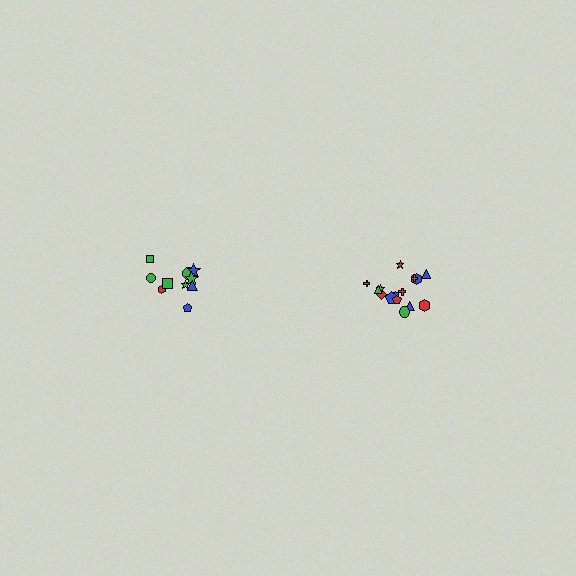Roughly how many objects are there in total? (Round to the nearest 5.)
Roughly 25 objects in total.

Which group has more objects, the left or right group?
The right group.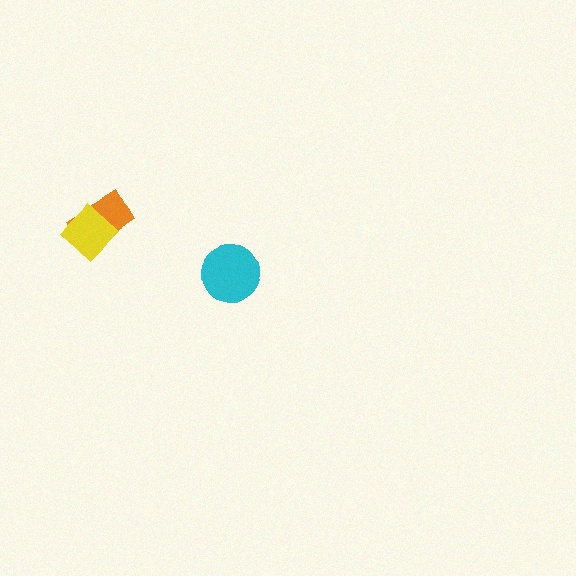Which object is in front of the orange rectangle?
The yellow diamond is in front of the orange rectangle.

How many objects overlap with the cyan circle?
0 objects overlap with the cyan circle.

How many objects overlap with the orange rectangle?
1 object overlaps with the orange rectangle.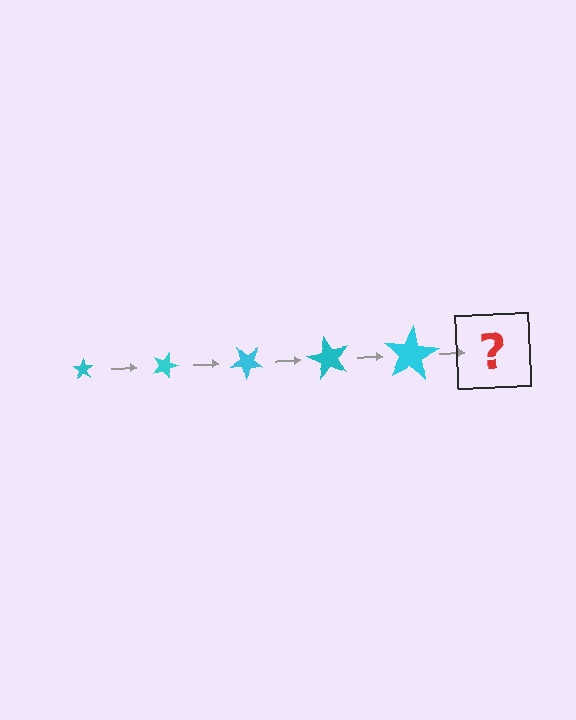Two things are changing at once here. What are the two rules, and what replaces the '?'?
The two rules are that the star grows larger each step and it rotates 20 degrees each step. The '?' should be a star, larger than the previous one and rotated 100 degrees from the start.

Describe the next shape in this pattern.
It should be a star, larger than the previous one and rotated 100 degrees from the start.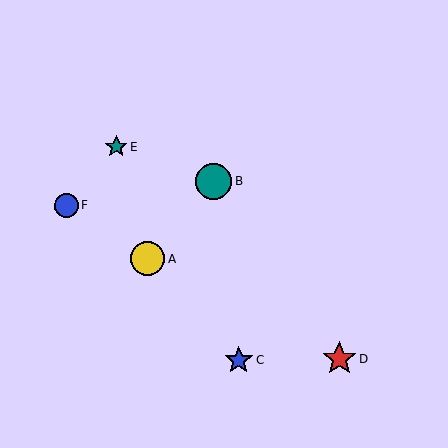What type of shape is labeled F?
Shape F is a blue circle.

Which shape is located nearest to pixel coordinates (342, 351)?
The red star (labeled D) at (340, 359) is nearest to that location.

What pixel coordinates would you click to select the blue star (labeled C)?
Click at (239, 360) to select the blue star C.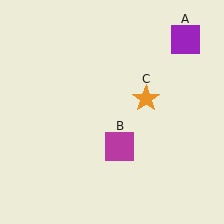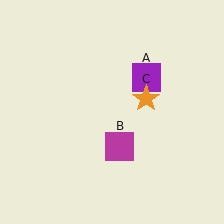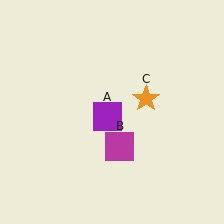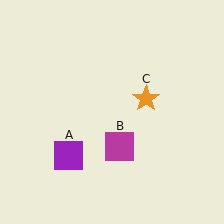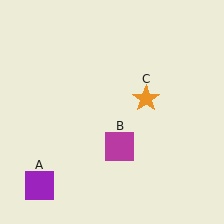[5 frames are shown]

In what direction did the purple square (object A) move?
The purple square (object A) moved down and to the left.